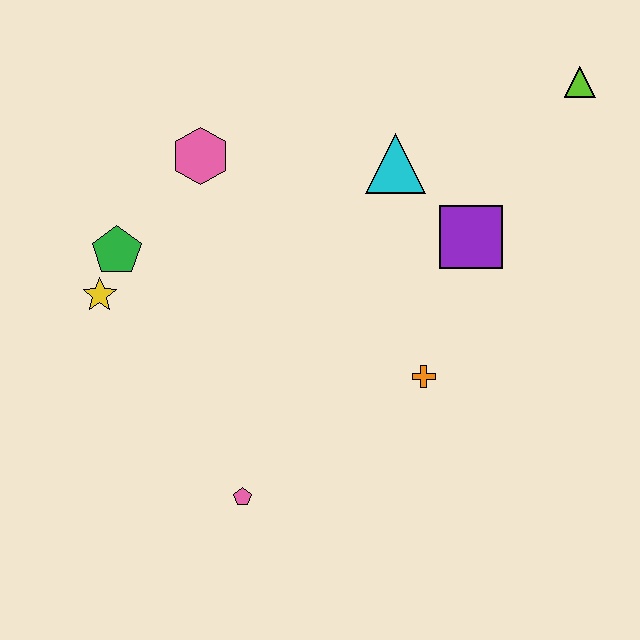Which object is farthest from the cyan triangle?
The pink pentagon is farthest from the cyan triangle.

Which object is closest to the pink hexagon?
The green pentagon is closest to the pink hexagon.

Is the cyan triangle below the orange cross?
No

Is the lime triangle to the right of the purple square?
Yes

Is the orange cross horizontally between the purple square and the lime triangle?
No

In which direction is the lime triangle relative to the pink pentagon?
The lime triangle is above the pink pentagon.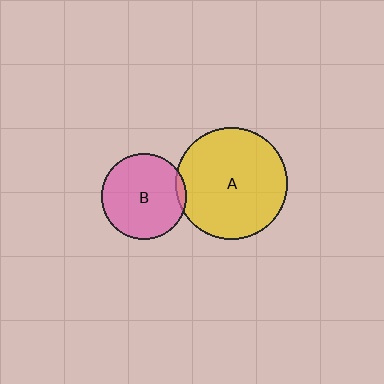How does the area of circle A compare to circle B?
Approximately 1.7 times.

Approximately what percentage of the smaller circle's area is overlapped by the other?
Approximately 5%.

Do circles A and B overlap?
Yes.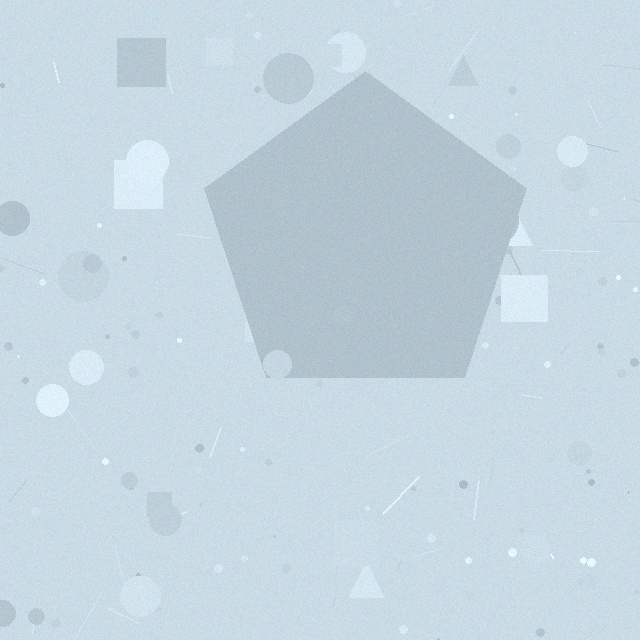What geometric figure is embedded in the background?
A pentagon is embedded in the background.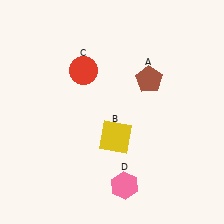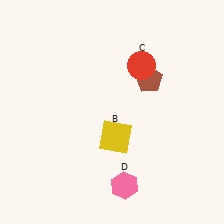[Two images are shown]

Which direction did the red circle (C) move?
The red circle (C) moved right.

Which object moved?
The red circle (C) moved right.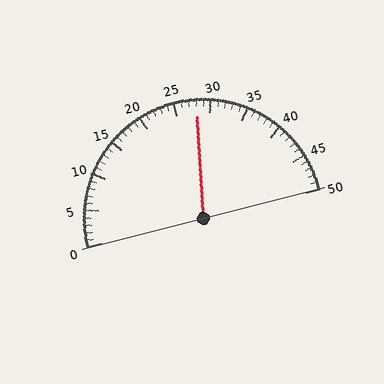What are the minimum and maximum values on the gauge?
The gauge ranges from 0 to 50.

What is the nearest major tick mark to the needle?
The nearest major tick mark is 30.